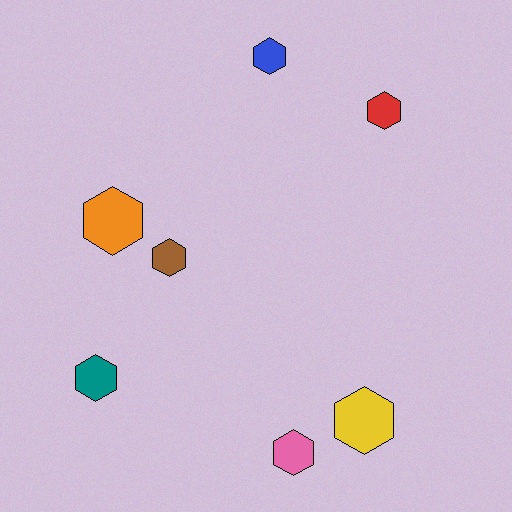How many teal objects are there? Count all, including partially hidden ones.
There is 1 teal object.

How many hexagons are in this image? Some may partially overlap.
There are 7 hexagons.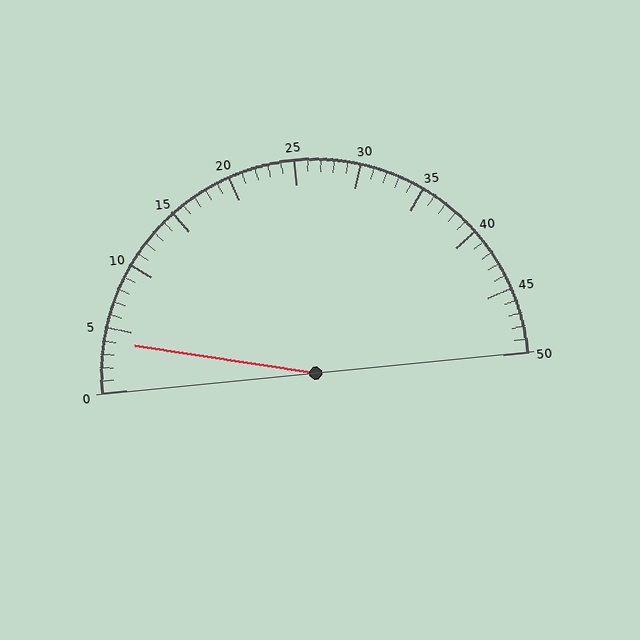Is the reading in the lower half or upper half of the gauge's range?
The reading is in the lower half of the range (0 to 50).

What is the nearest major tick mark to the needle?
The nearest major tick mark is 5.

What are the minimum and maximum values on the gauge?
The gauge ranges from 0 to 50.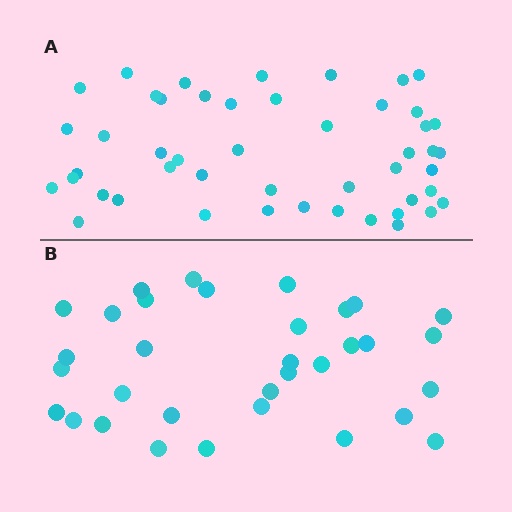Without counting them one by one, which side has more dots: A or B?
Region A (the top region) has more dots.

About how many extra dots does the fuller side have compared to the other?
Region A has approximately 15 more dots than region B.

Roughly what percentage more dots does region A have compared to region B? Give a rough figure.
About 45% more.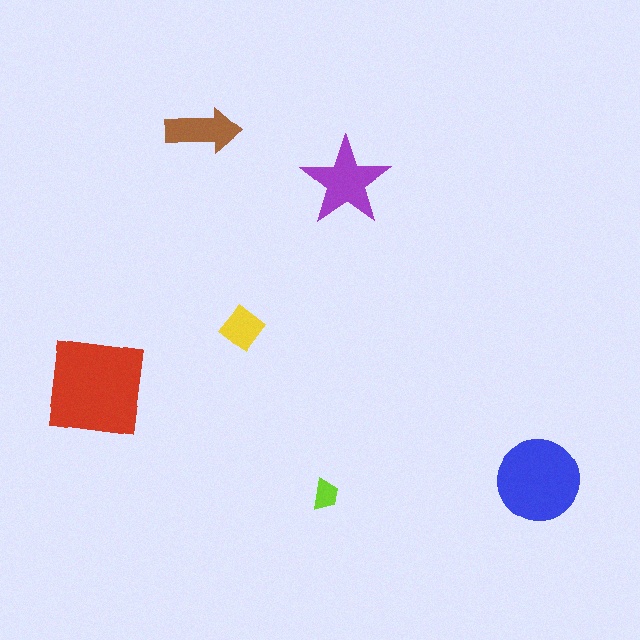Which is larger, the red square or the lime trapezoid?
The red square.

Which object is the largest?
The red square.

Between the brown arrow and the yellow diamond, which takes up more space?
The brown arrow.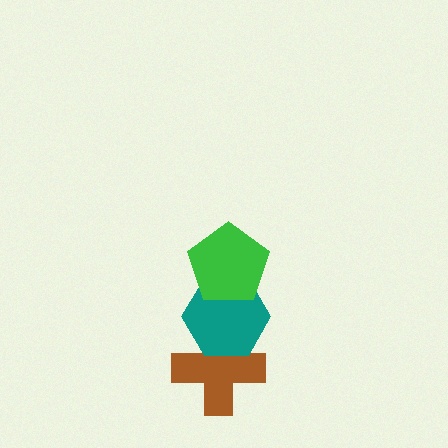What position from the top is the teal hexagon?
The teal hexagon is 2nd from the top.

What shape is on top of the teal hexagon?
The green pentagon is on top of the teal hexagon.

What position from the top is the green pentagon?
The green pentagon is 1st from the top.